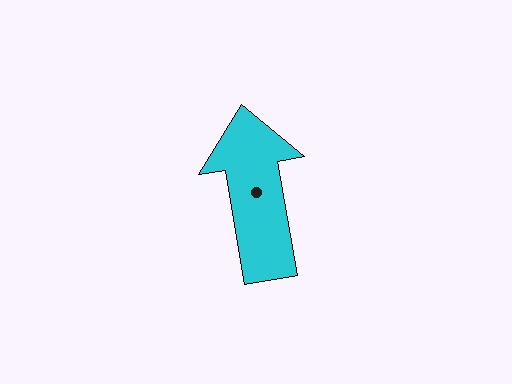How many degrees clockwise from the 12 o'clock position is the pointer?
Approximately 350 degrees.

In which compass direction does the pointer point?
North.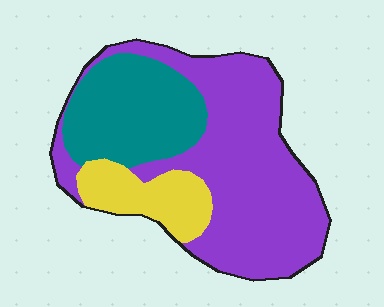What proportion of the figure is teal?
Teal covers 28% of the figure.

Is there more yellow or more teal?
Teal.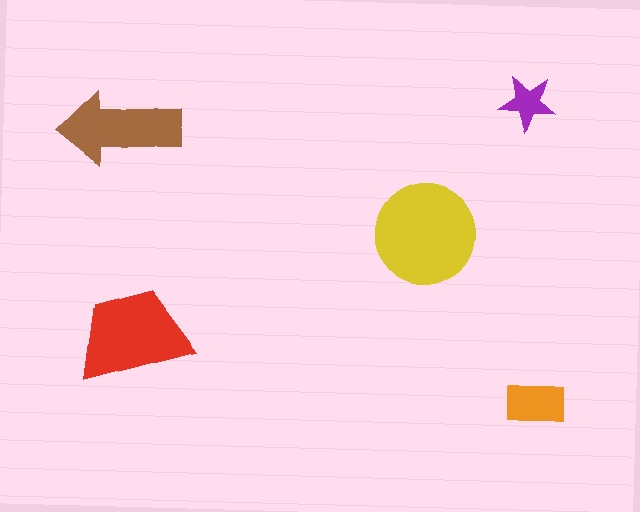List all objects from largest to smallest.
The yellow circle, the red trapezoid, the brown arrow, the orange rectangle, the purple star.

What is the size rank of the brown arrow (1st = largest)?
3rd.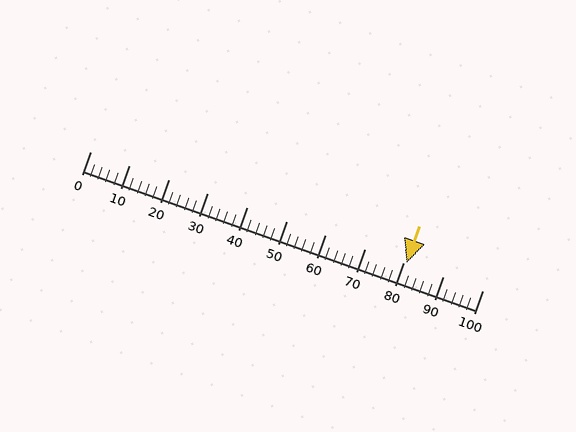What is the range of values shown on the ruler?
The ruler shows values from 0 to 100.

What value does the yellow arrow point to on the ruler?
The yellow arrow points to approximately 81.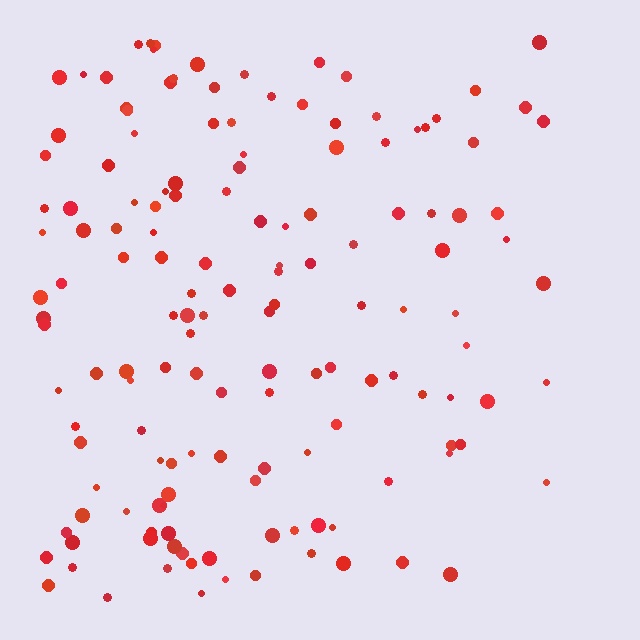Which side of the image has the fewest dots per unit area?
The right.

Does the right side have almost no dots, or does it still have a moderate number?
Still a moderate number, just noticeably fewer than the left.